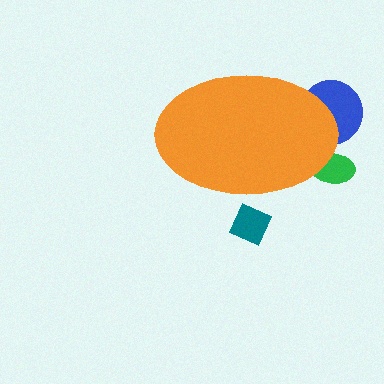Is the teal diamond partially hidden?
Yes, the teal diamond is partially hidden behind the orange ellipse.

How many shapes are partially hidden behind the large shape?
3 shapes are partially hidden.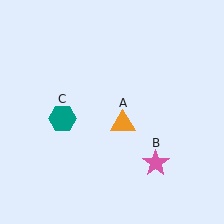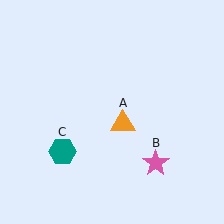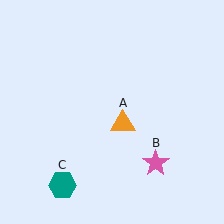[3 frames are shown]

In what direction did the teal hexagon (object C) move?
The teal hexagon (object C) moved down.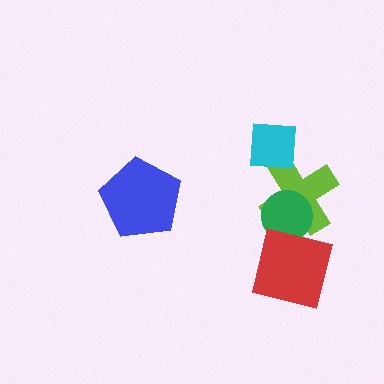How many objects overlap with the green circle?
2 objects overlap with the green circle.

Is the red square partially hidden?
No, no other shape covers it.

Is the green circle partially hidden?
Yes, it is partially covered by another shape.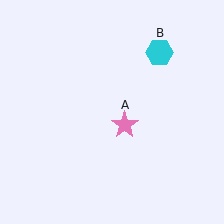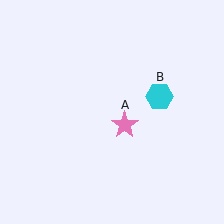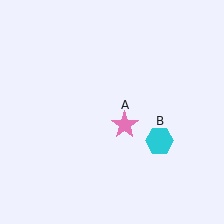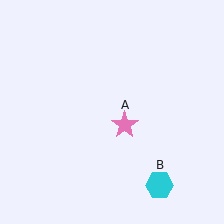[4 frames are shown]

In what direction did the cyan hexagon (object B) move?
The cyan hexagon (object B) moved down.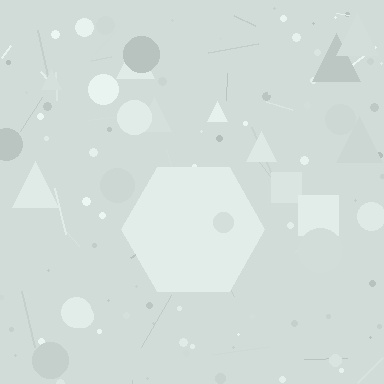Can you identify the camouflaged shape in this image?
The camouflaged shape is a hexagon.